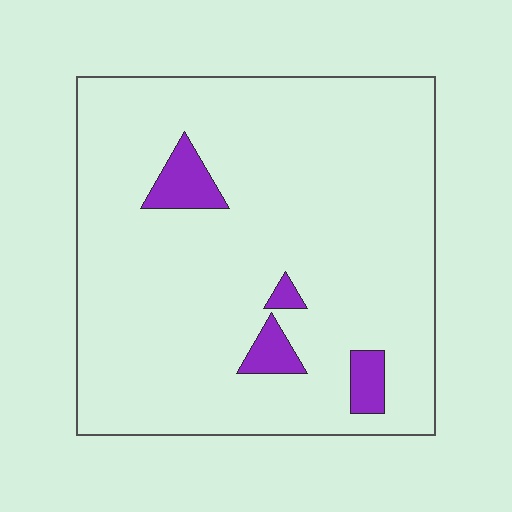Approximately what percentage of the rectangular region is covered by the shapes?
Approximately 5%.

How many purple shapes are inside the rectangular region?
4.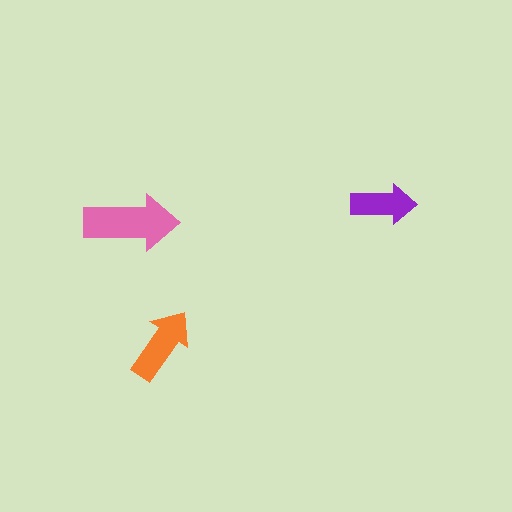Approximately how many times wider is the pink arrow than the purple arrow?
About 1.5 times wider.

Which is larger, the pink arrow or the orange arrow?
The pink one.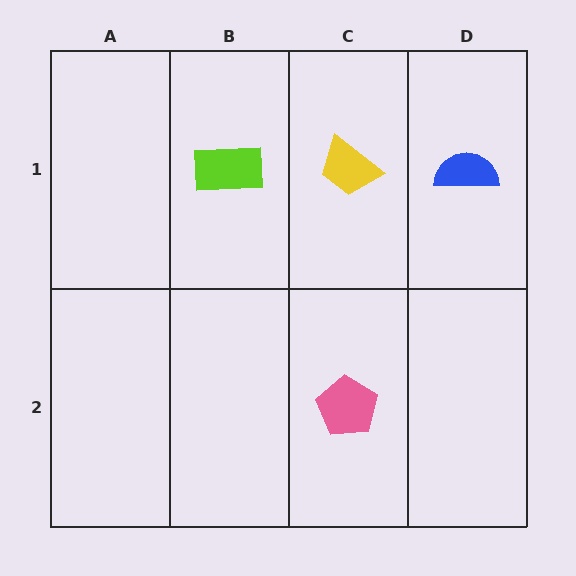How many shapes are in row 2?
1 shape.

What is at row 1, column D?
A blue semicircle.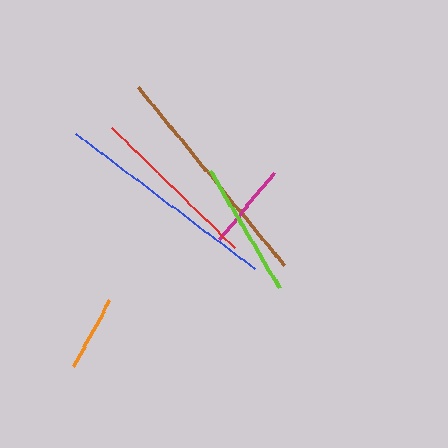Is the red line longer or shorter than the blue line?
The blue line is longer than the red line.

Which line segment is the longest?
The brown line is the longest at approximately 230 pixels.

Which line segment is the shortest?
The orange line is the shortest at approximately 76 pixels.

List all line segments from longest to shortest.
From longest to shortest: brown, blue, red, lime, magenta, orange.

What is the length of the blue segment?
The blue segment is approximately 225 pixels long.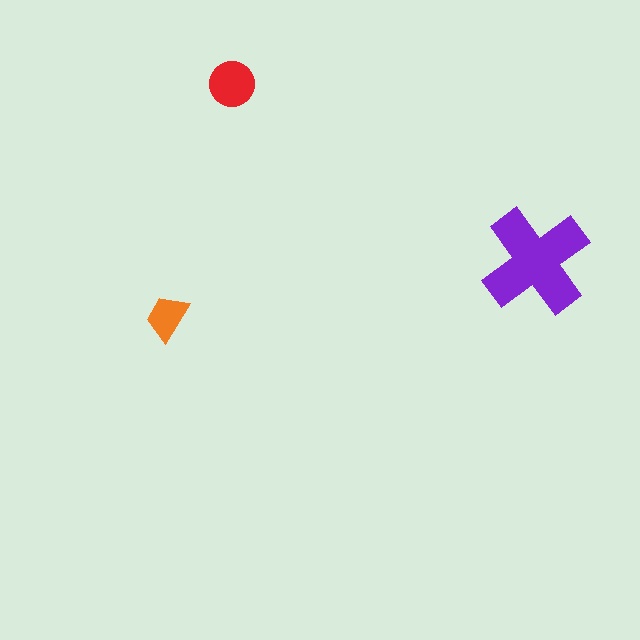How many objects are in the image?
There are 3 objects in the image.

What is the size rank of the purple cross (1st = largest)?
1st.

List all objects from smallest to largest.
The orange trapezoid, the red circle, the purple cross.